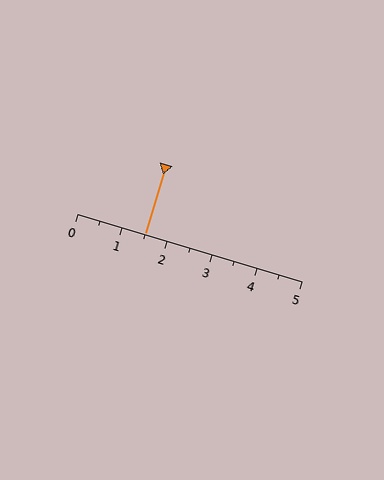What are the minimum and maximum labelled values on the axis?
The axis runs from 0 to 5.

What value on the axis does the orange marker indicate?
The marker indicates approximately 1.5.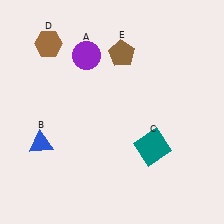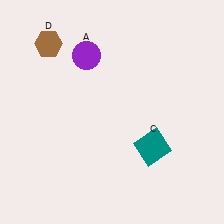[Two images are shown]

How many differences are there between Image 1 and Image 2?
There are 2 differences between the two images.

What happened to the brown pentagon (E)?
The brown pentagon (E) was removed in Image 2. It was in the top-right area of Image 1.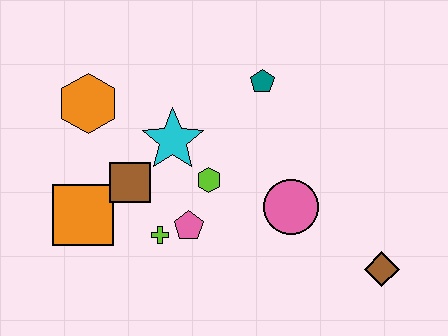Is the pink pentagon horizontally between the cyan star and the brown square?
No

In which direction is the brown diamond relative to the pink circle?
The brown diamond is to the right of the pink circle.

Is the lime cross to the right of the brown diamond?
No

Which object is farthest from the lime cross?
The brown diamond is farthest from the lime cross.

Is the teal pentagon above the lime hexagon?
Yes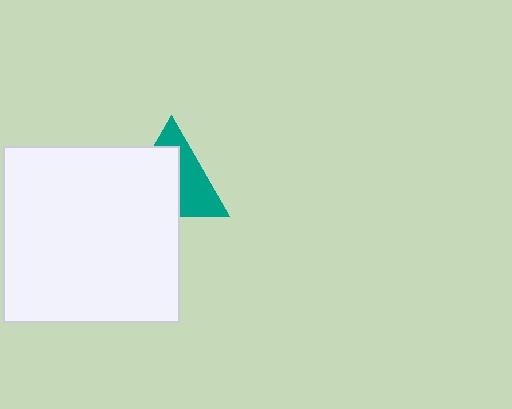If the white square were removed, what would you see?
You would see the complete teal triangle.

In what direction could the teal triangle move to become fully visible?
The teal triangle could move toward the upper-right. That would shift it out from behind the white square entirely.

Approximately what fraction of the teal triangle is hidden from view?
Roughly 55% of the teal triangle is hidden behind the white square.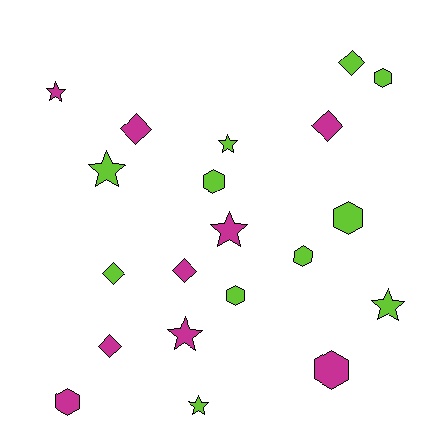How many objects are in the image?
There are 20 objects.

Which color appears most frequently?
Lime, with 11 objects.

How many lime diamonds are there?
There are 2 lime diamonds.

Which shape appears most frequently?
Star, with 7 objects.